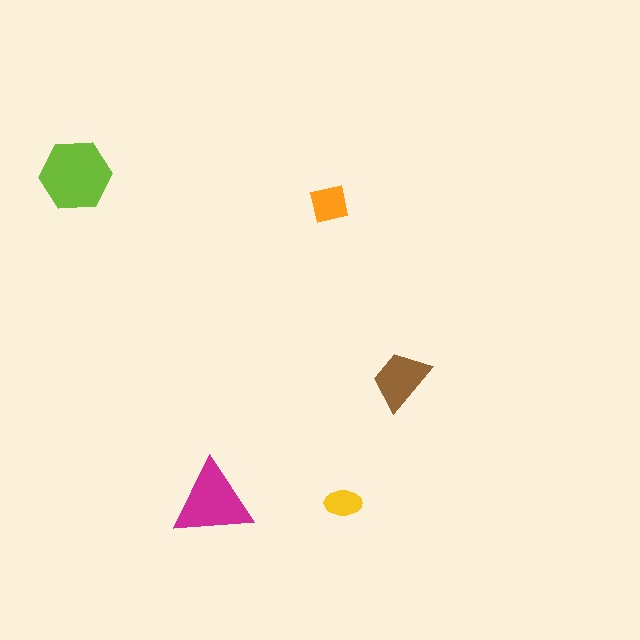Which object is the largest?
The lime hexagon.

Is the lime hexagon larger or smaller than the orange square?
Larger.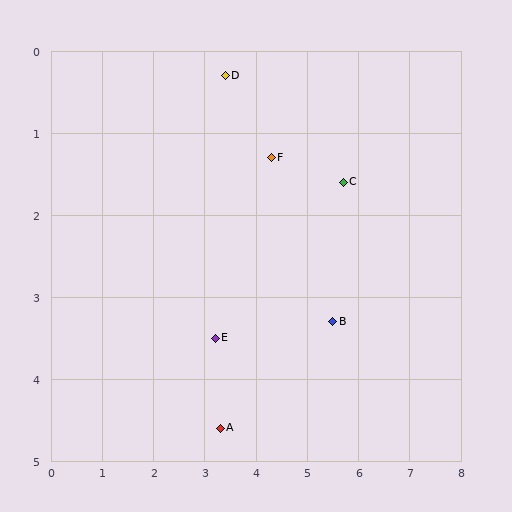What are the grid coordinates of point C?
Point C is at approximately (5.7, 1.6).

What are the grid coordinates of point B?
Point B is at approximately (5.5, 3.3).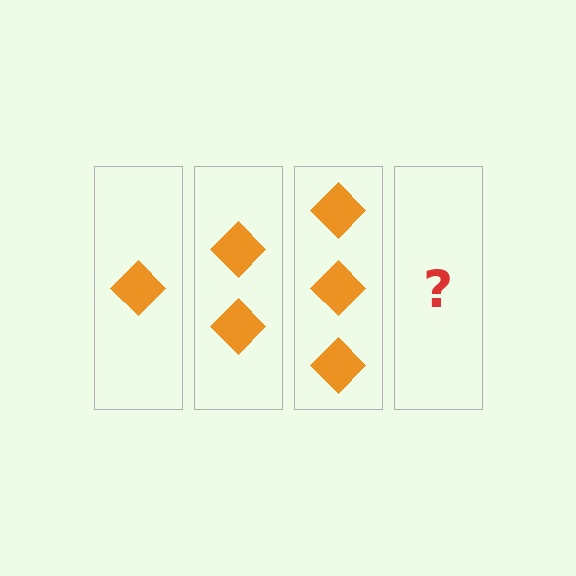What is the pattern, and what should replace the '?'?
The pattern is that each step adds one more diamond. The '?' should be 4 diamonds.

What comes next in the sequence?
The next element should be 4 diamonds.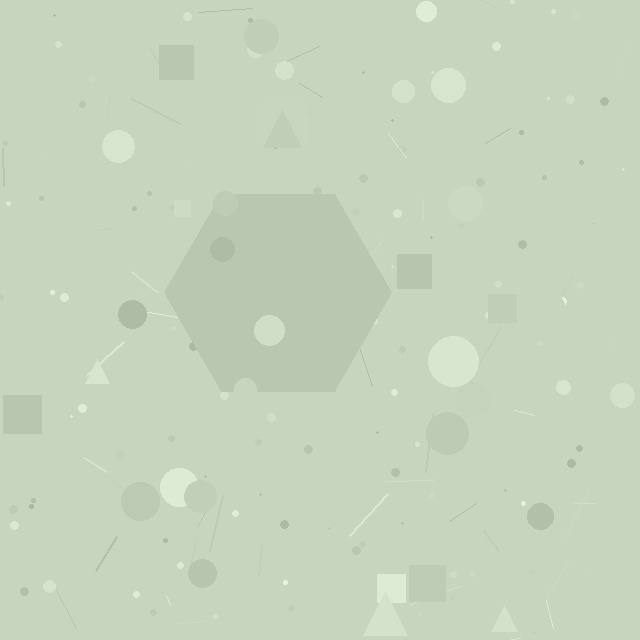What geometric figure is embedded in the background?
A hexagon is embedded in the background.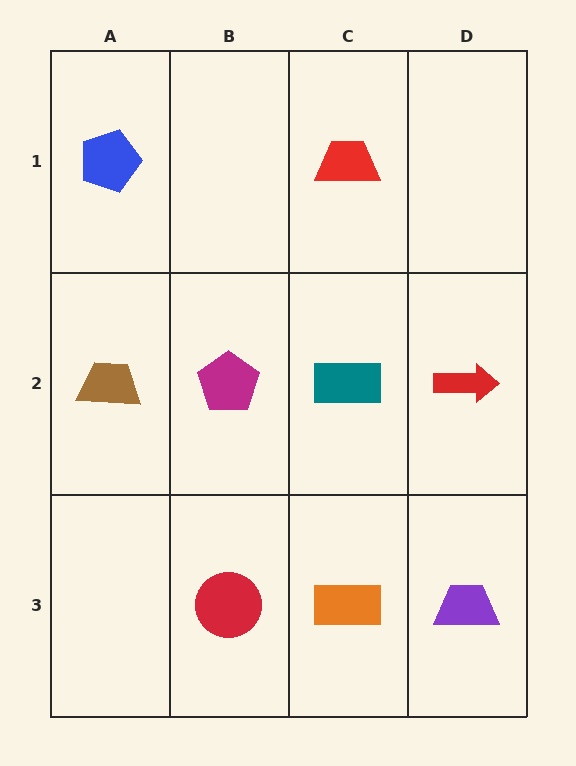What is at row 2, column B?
A magenta pentagon.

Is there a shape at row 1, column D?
No, that cell is empty.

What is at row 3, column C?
An orange rectangle.